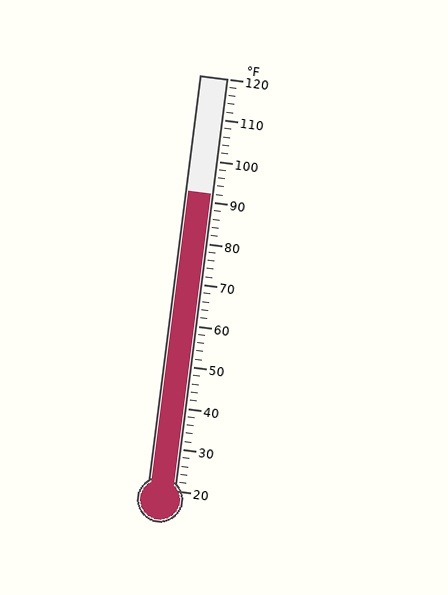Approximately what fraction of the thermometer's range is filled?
The thermometer is filled to approximately 70% of its range.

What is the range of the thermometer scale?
The thermometer scale ranges from 20°F to 120°F.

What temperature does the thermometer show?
The thermometer shows approximately 92°F.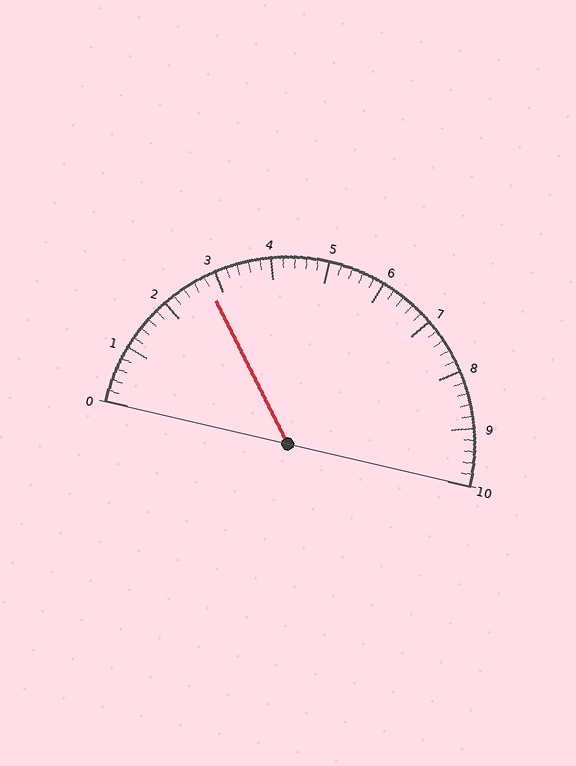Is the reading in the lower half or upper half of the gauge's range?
The reading is in the lower half of the range (0 to 10).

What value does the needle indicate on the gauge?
The needle indicates approximately 2.8.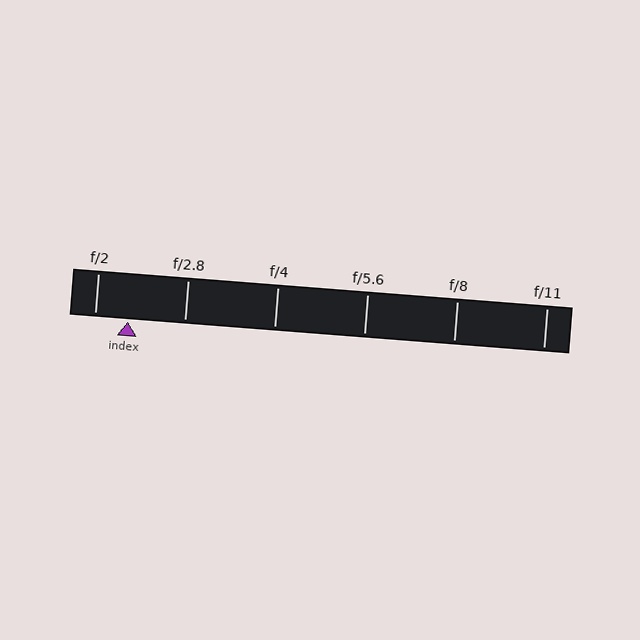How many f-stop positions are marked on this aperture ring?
There are 6 f-stop positions marked.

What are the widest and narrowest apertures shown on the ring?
The widest aperture shown is f/2 and the narrowest is f/11.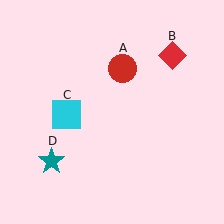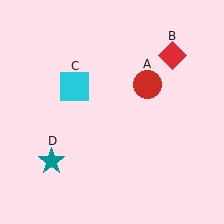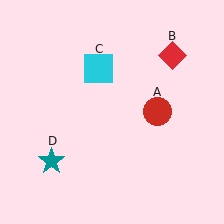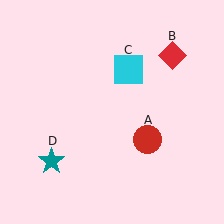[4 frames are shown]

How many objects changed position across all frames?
2 objects changed position: red circle (object A), cyan square (object C).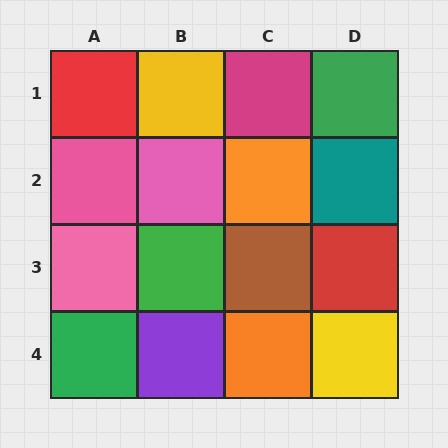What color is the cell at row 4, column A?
Green.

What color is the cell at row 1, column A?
Red.